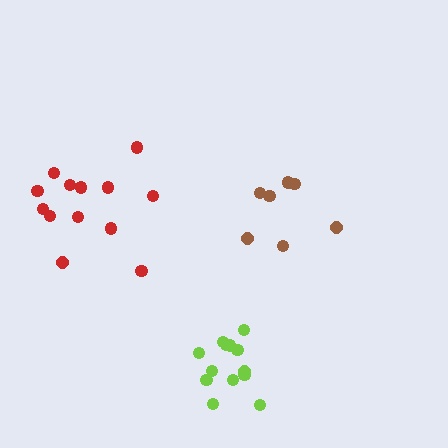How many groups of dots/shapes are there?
There are 3 groups.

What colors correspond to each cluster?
The clusters are colored: lime, red, brown.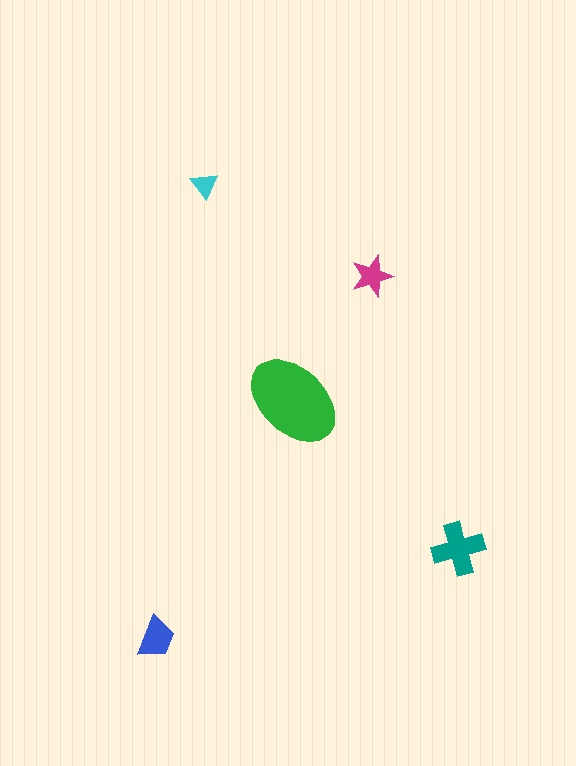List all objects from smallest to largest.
The cyan triangle, the magenta star, the blue trapezoid, the teal cross, the green ellipse.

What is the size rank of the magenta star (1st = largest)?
4th.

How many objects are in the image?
There are 5 objects in the image.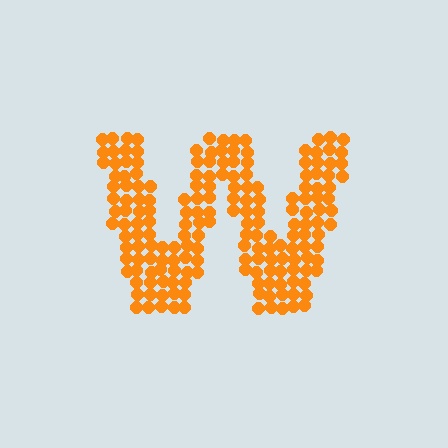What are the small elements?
The small elements are circles.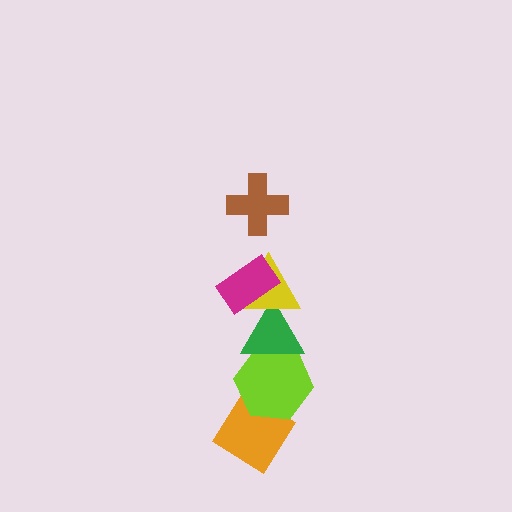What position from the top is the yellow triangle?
The yellow triangle is 3rd from the top.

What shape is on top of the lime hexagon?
The green triangle is on top of the lime hexagon.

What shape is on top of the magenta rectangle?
The brown cross is on top of the magenta rectangle.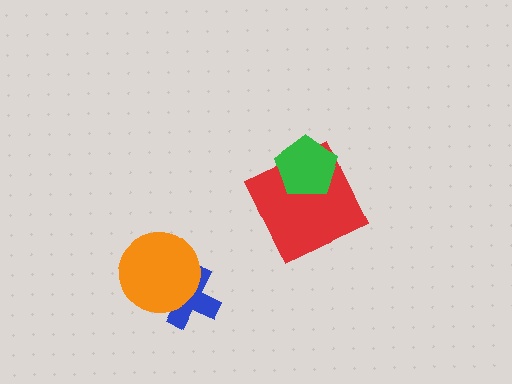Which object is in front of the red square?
The green pentagon is in front of the red square.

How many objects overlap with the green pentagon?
1 object overlaps with the green pentagon.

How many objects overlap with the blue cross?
1 object overlaps with the blue cross.